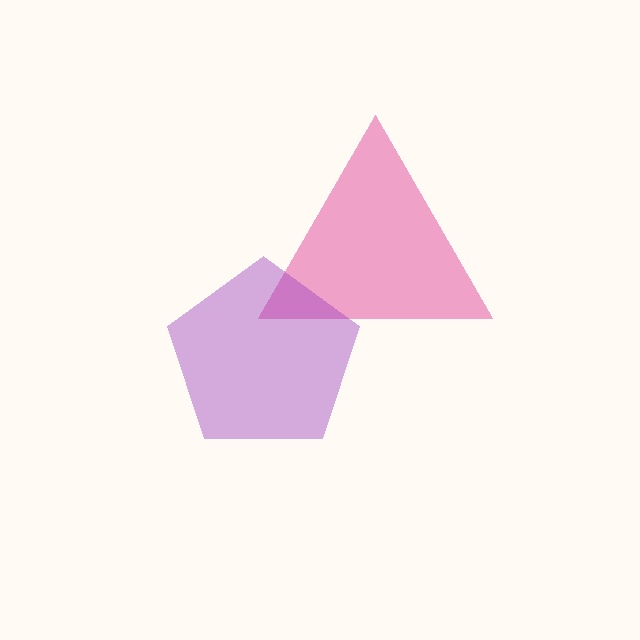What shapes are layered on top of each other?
The layered shapes are: a pink triangle, a purple pentagon.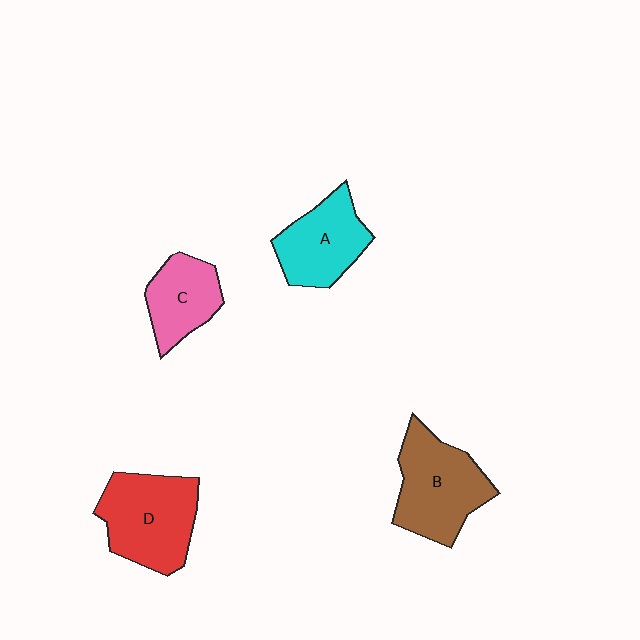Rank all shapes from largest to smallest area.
From largest to smallest: D (red), B (brown), A (cyan), C (pink).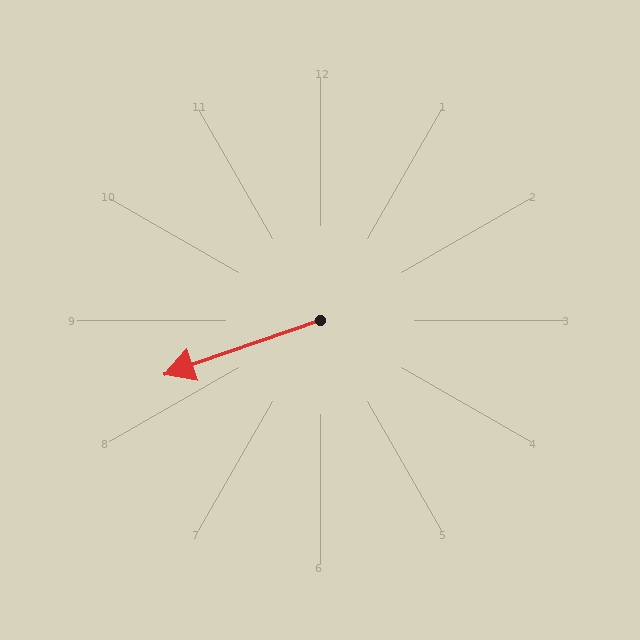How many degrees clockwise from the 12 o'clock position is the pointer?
Approximately 251 degrees.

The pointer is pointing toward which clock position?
Roughly 8 o'clock.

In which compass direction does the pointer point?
West.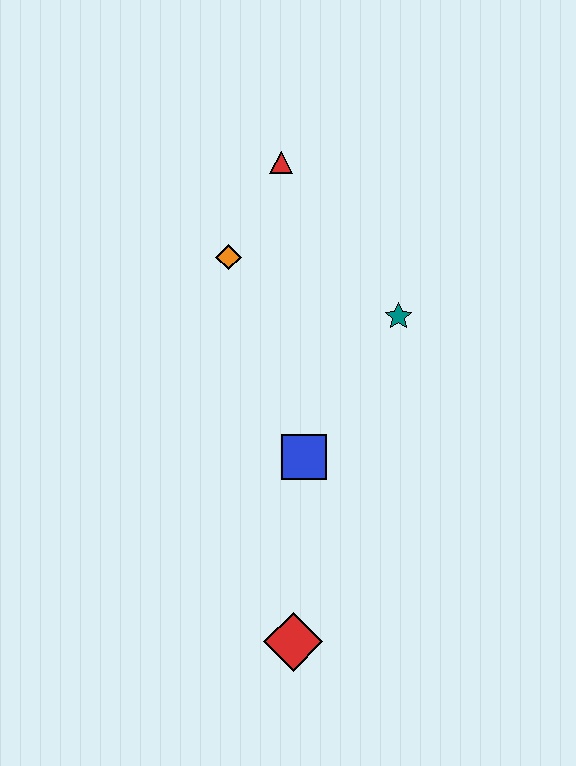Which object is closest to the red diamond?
The blue square is closest to the red diamond.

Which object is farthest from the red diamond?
The red triangle is farthest from the red diamond.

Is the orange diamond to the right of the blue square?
No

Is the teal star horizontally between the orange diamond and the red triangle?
No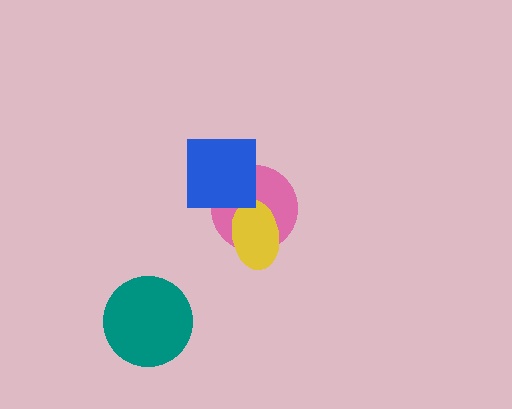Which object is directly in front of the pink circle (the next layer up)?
The yellow ellipse is directly in front of the pink circle.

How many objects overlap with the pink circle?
2 objects overlap with the pink circle.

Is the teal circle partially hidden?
No, no other shape covers it.